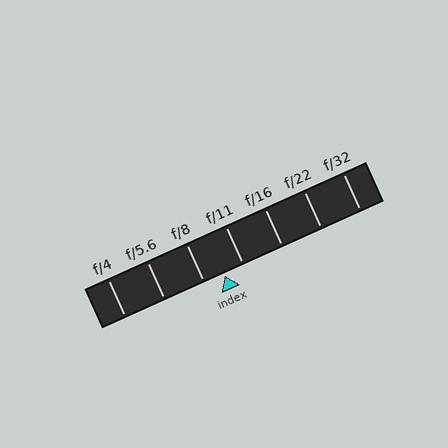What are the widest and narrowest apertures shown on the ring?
The widest aperture shown is f/4 and the narrowest is f/32.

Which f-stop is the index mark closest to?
The index mark is closest to f/11.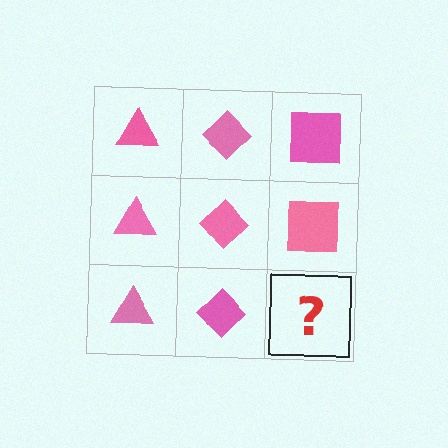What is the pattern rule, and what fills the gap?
The rule is that each column has a consistent shape. The gap should be filled with a pink square.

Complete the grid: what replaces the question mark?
The question mark should be replaced with a pink square.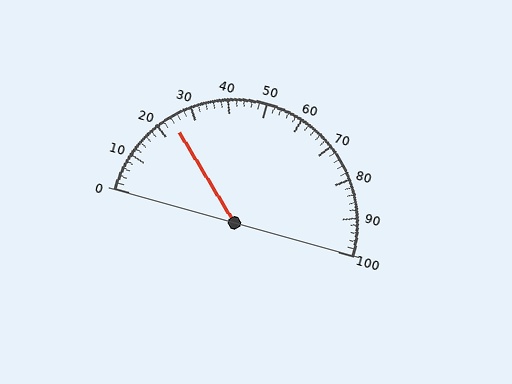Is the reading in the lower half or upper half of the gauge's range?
The reading is in the lower half of the range (0 to 100).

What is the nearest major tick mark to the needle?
The nearest major tick mark is 20.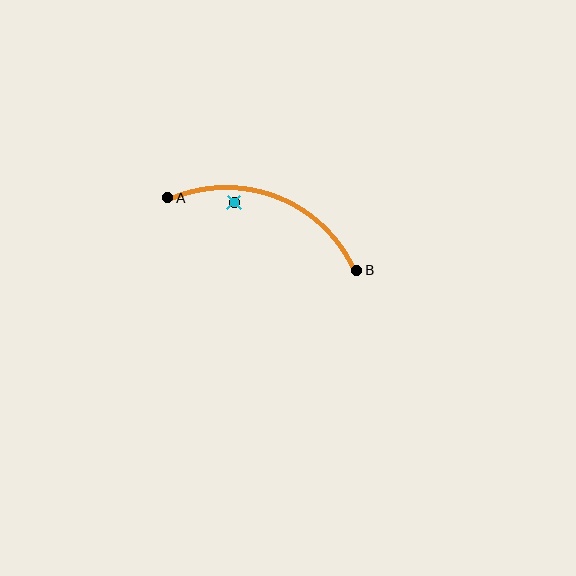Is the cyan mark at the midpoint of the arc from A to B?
No — the cyan mark does not lie on the arc at all. It sits slightly inside the curve.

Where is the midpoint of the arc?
The arc midpoint is the point on the curve farthest from the straight line joining A and B. It sits above that line.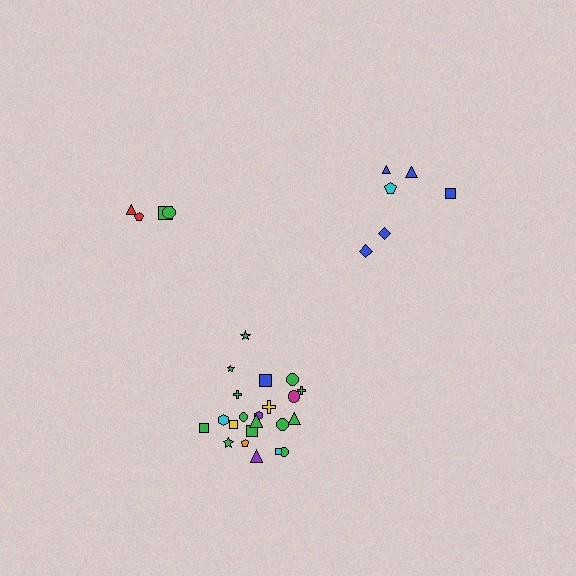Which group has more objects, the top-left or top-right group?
The top-right group.